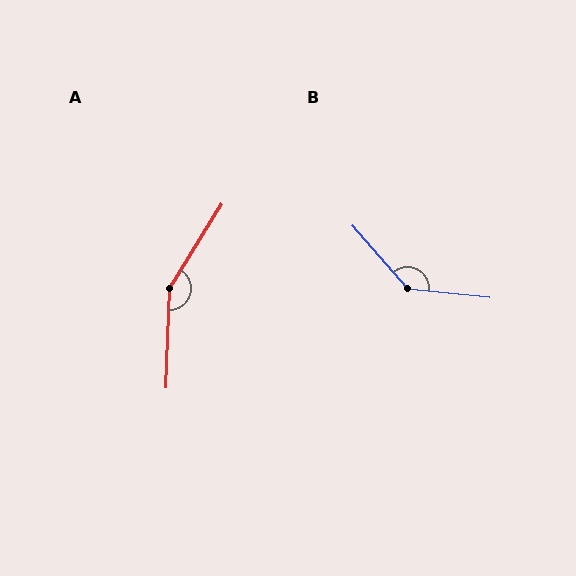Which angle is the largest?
A, at approximately 151 degrees.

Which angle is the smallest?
B, at approximately 137 degrees.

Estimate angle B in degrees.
Approximately 137 degrees.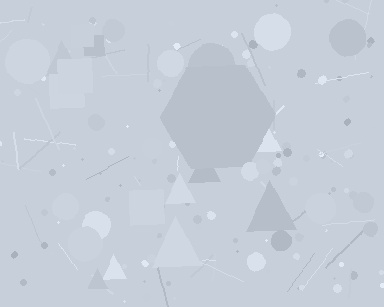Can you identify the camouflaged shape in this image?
The camouflaged shape is a hexagon.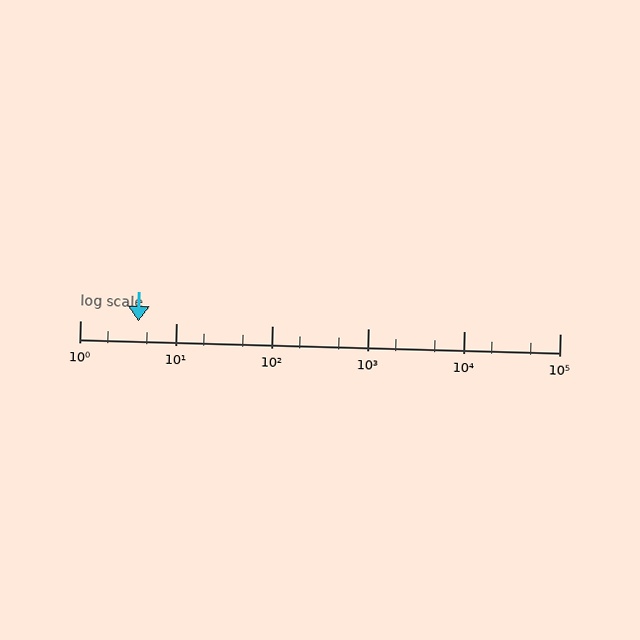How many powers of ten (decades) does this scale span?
The scale spans 5 decades, from 1 to 100000.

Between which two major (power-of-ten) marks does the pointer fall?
The pointer is between 1 and 10.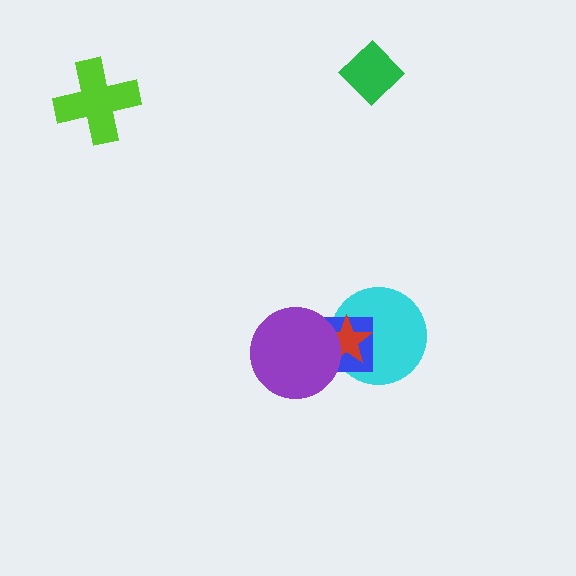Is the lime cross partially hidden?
No, no other shape covers it.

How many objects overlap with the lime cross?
0 objects overlap with the lime cross.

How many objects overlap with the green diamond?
0 objects overlap with the green diamond.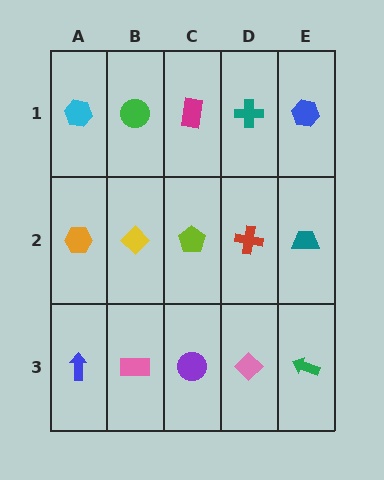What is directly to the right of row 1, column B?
A magenta rectangle.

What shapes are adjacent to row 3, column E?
A teal trapezoid (row 2, column E), a pink diamond (row 3, column D).